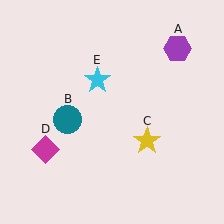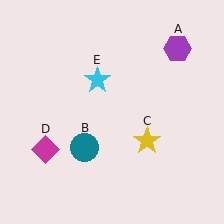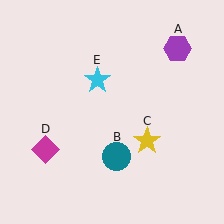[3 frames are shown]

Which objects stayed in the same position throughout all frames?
Purple hexagon (object A) and yellow star (object C) and magenta diamond (object D) and cyan star (object E) remained stationary.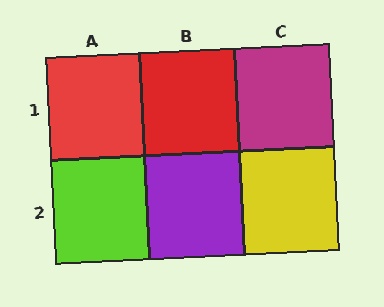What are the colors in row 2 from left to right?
Lime, purple, yellow.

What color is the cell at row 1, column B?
Red.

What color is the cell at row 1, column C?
Magenta.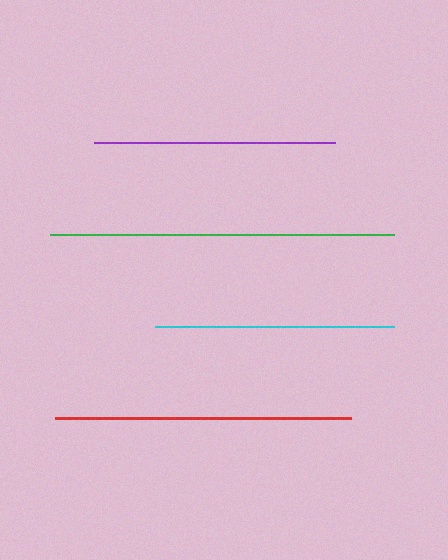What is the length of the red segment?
The red segment is approximately 296 pixels long.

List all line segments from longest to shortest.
From longest to shortest: green, red, purple, cyan.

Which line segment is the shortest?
The cyan line is the shortest at approximately 240 pixels.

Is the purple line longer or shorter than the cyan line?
The purple line is longer than the cyan line.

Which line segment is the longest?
The green line is the longest at approximately 345 pixels.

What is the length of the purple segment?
The purple segment is approximately 241 pixels long.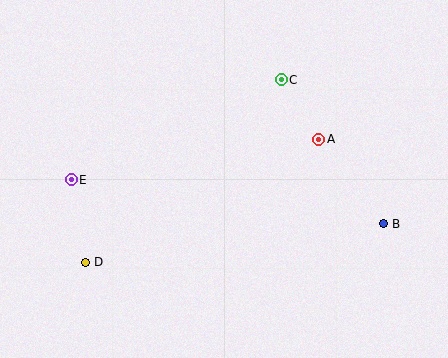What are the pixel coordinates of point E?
Point E is at (71, 180).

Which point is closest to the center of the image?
Point A at (319, 139) is closest to the center.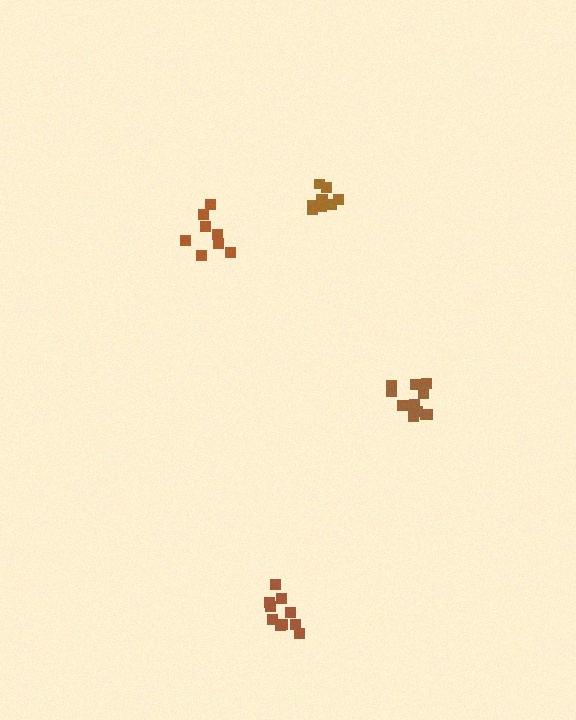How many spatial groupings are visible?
There are 4 spatial groupings.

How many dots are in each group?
Group 1: 10 dots, Group 2: 12 dots, Group 3: 10 dots, Group 4: 8 dots (40 total).